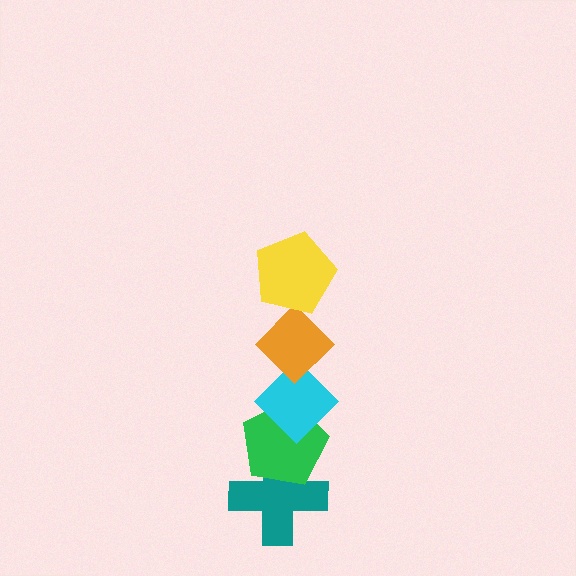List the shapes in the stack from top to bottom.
From top to bottom: the yellow pentagon, the orange diamond, the cyan diamond, the green pentagon, the teal cross.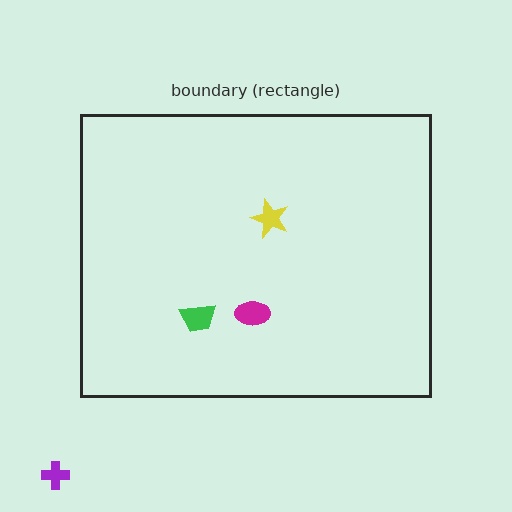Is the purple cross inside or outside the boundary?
Outside.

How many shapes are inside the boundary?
3 inside, 1 outside.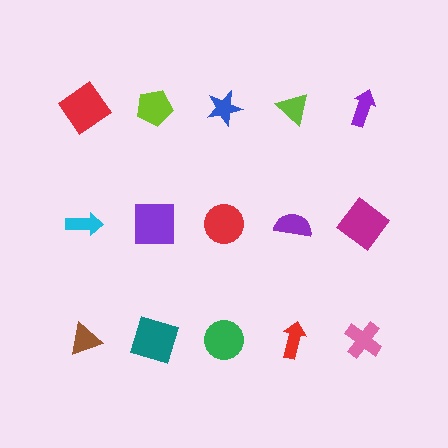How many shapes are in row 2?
5 shapes.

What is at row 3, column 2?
A teal square.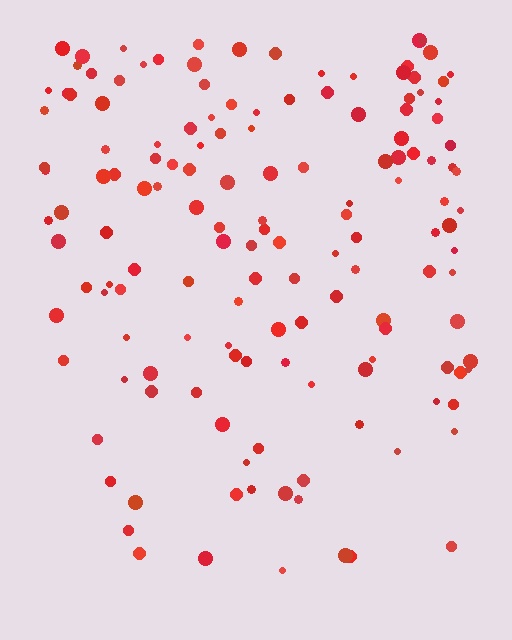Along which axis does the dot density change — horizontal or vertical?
Vertical.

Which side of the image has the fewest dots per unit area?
The bottom.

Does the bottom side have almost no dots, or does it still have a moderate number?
Still a moderate number, just noticeably fewer than the top.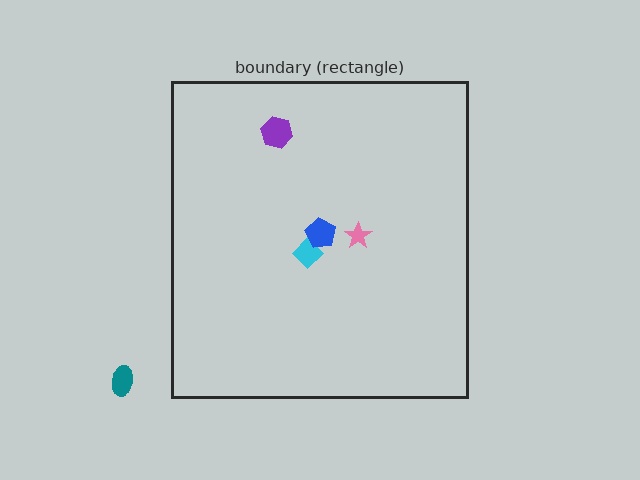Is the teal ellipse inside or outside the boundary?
Outside.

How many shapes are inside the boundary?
4 inside, 1 outside.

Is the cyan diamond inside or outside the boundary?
Inside.